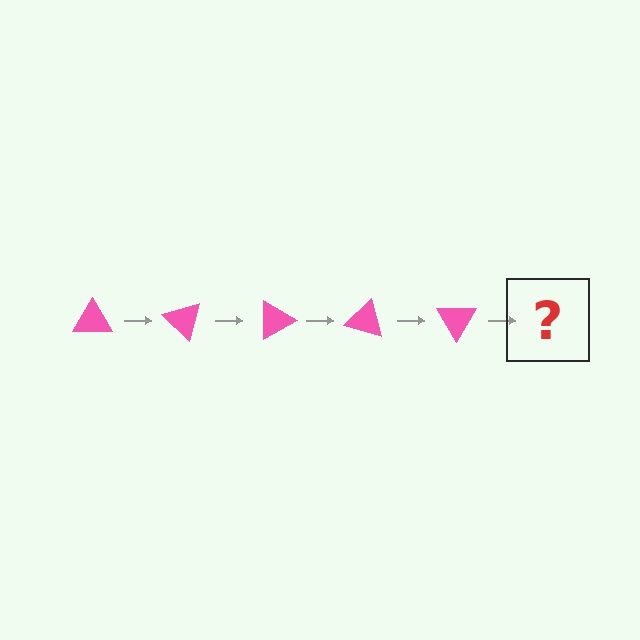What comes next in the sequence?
The next element should be a pink triangle rotated 225 degrees.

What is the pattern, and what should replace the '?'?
The pattern is that the triangle rotates 45 degrees each step. The '?' should be a pink triangle rotated 225 degrees.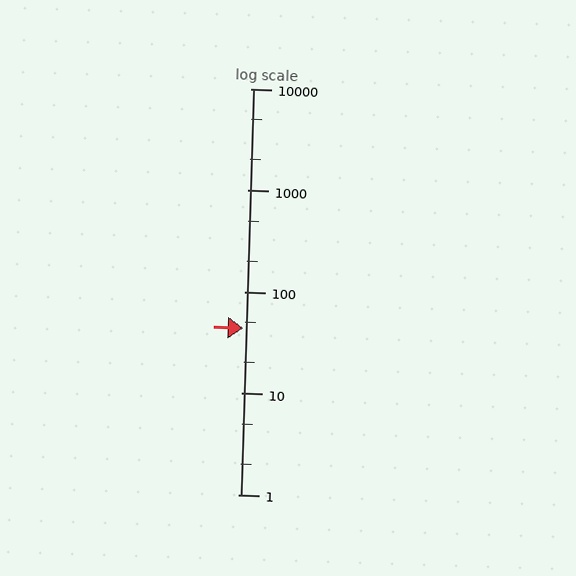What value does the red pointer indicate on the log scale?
The pointer indicates approximately 44.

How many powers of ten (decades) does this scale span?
The scale spans 4 decades, from 1 to 10000.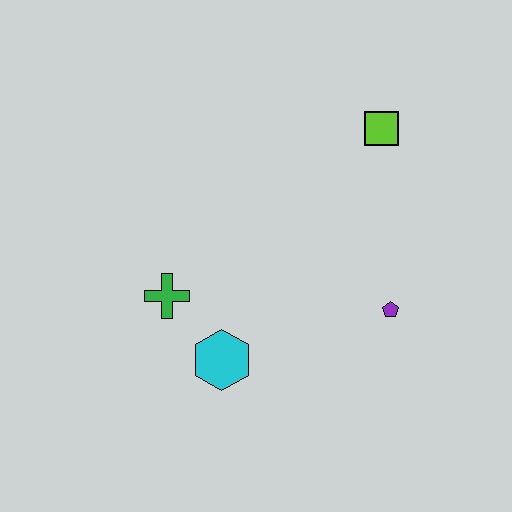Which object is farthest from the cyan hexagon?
The lime square is farthest from the cyan hexagon.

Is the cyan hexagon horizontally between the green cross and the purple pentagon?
Yes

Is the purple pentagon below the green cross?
Yes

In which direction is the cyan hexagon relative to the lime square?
The cyan hexagon is below the lime square.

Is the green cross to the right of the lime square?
No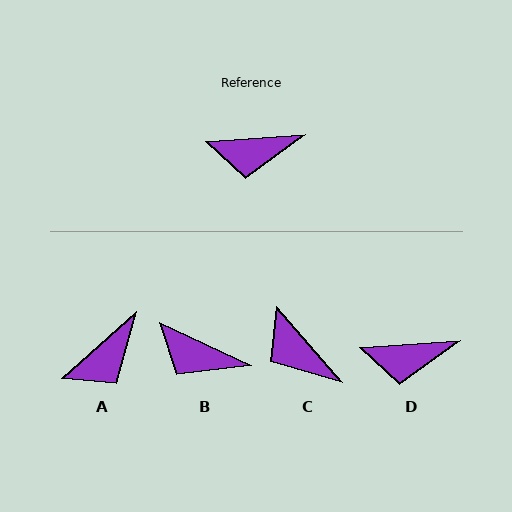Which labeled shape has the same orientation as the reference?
D.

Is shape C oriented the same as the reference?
No, it is off by about 52 degrees.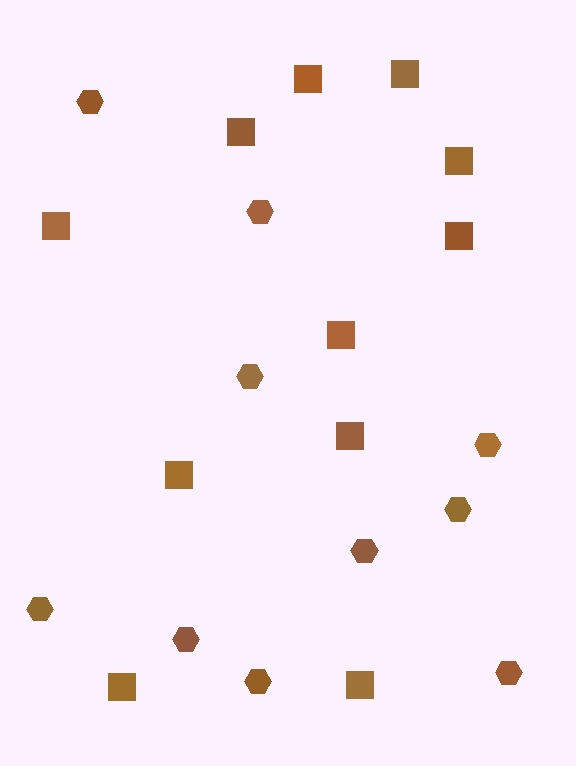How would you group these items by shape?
There are 2 groups: one group of squares (11) and one group of hexagons (10).